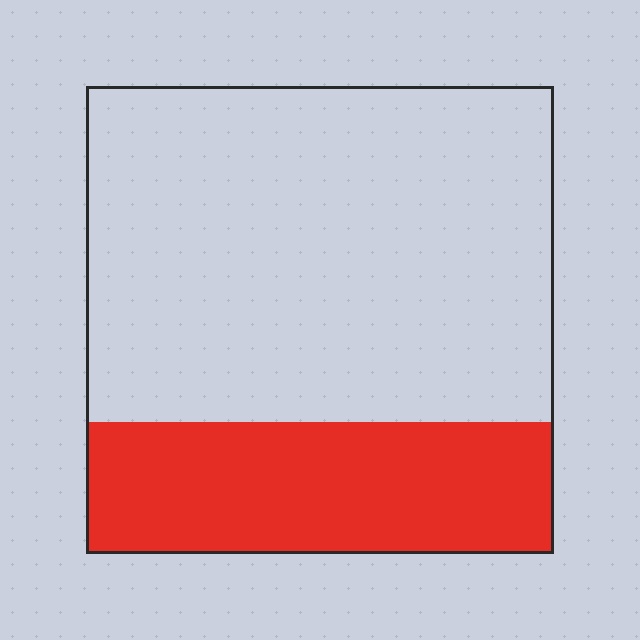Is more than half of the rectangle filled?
No.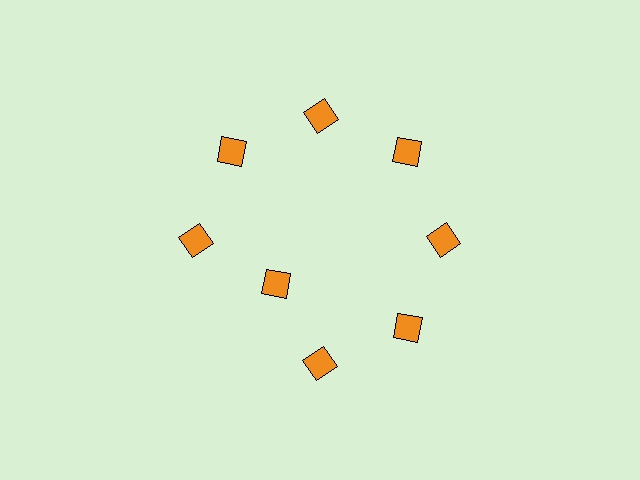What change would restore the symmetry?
The symmetry would be restored by moving it outward, back onto the ring so that all 8 diamonds sit at equal angles and equal distance from the center.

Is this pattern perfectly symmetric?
No. The 8 orange diamonds are arranged in a ring, but one element near the 8 o'clock position is pulled inward toward the center, breaking the 8-fold rotational symmetry.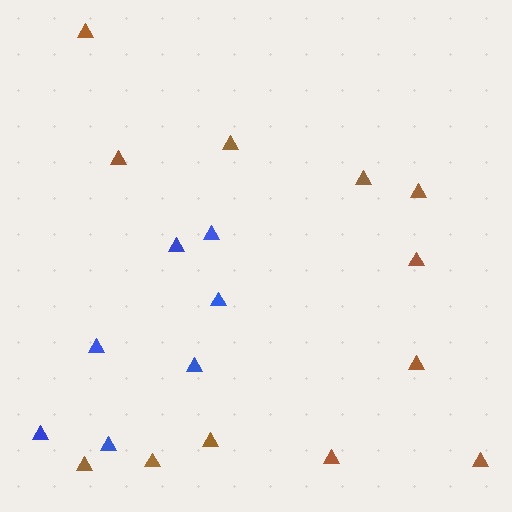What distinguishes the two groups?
There are 2 groups: one group of blue triangles (7) and one group of brown triangles (12).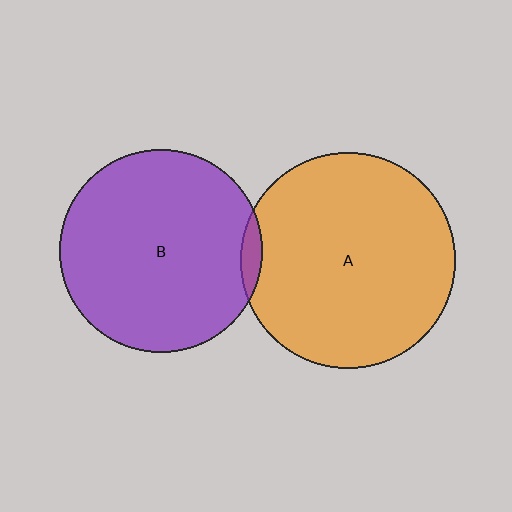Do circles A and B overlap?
Yes.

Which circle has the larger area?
Circle A (orange).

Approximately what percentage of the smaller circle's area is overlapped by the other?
Approximately 5%.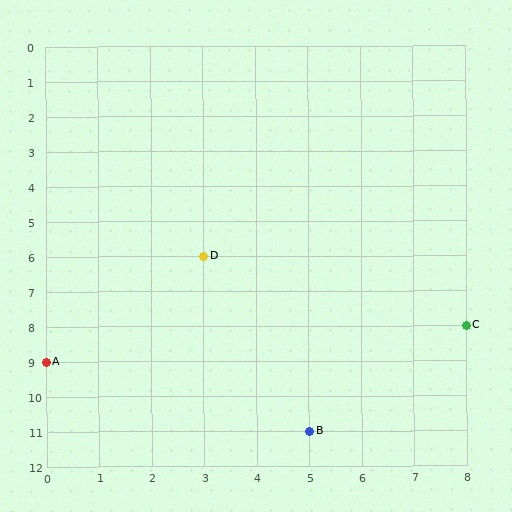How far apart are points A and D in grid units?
Points A and D are 3 columns and 3 rows apart (about 4.2 grid units diagonally).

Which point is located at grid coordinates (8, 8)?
Point C is at (8, 8).